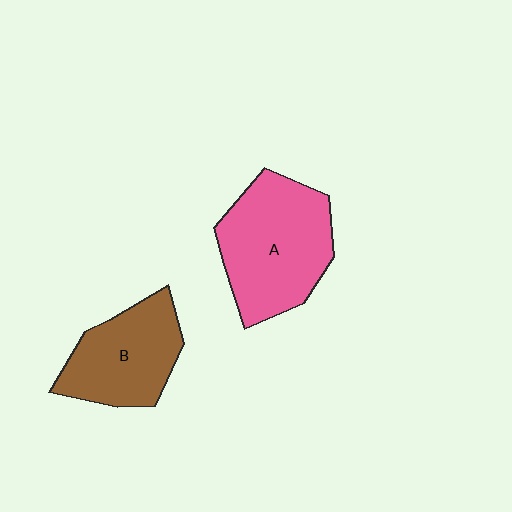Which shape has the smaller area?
Shape B (brown).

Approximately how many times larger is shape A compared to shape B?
Approximately 1.3 times.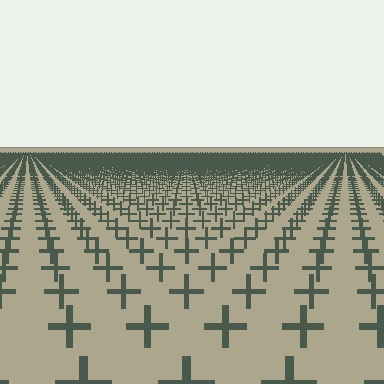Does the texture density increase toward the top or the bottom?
Density increases toward the top.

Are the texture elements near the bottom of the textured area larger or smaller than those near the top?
Larger. Near the bottom, elements are closer to the viewer and appear at a bigger on-screen size.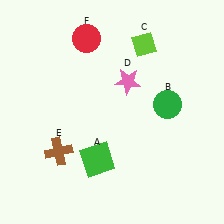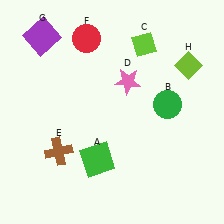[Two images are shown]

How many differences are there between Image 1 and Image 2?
There are 2 differences between the two images.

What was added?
A purple square (G), a lime diamond (H) were added in Image 2.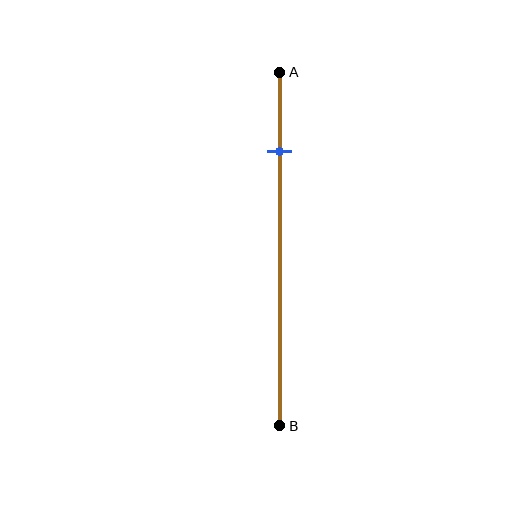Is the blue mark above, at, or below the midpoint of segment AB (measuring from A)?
The blue mark is above the midpoint of segment AB.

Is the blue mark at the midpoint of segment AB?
No, the mark is at about 20% from A, not at the 50% midpoint.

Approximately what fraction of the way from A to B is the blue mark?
The blue mark is approximately 20% of the way from A to B.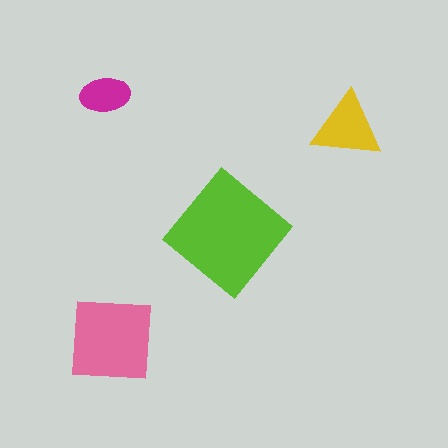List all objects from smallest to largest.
The magenta ellipse, the yellow triangle, the pink square, the lime diamond.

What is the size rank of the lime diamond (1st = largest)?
1st.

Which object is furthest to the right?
The yellow triangle is rightmost.